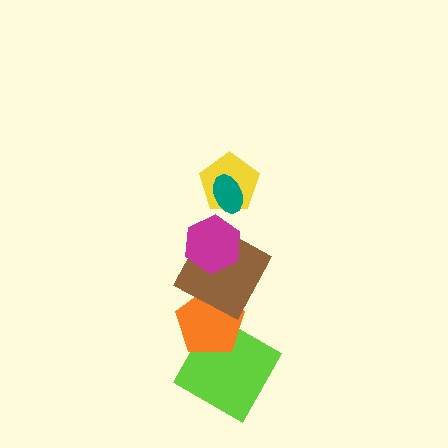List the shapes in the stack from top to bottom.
From top to bottom: the teal ellipse, the yellow pentagon, the magenta hexagon, the brown square, the orange pentagon, the lime square.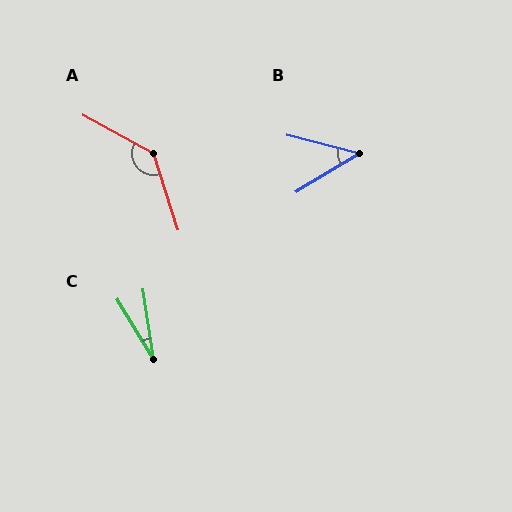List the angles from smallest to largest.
C (23°), B (46°), A (136°).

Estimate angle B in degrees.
Approximately 46 degrees.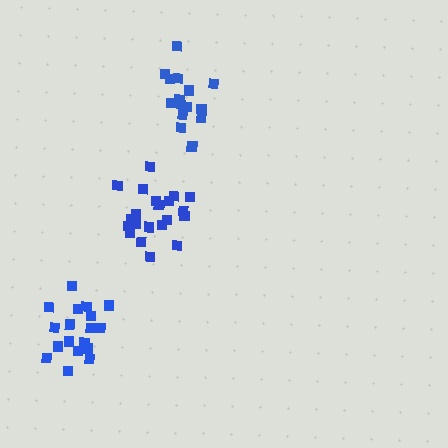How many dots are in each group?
Group 1: 18 dots, Group 2: 21 dots, Group 3: 15 dots (54 total).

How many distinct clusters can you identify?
There are 3 distinct clusters.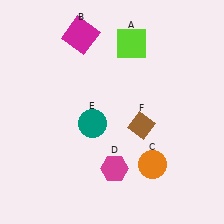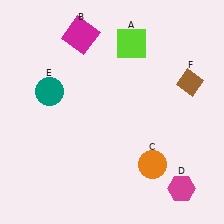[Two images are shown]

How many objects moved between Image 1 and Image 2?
3 objects moved between the two images.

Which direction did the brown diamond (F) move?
The brown diamond (F) moved right.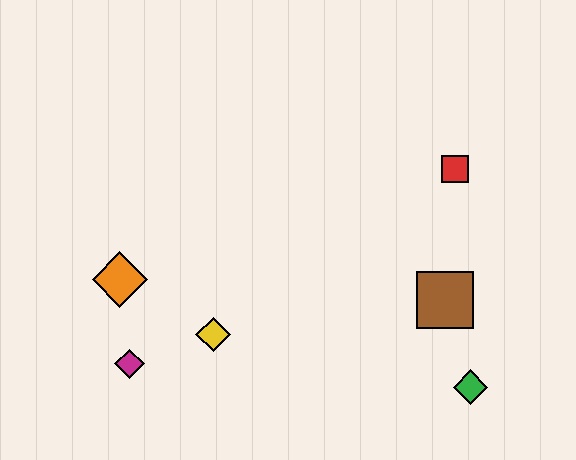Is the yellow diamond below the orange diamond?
Yes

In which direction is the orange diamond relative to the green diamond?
The orange diamond is to the left of the green diamond.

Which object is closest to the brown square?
The green diamond is closest to the brown square.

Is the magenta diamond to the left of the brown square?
Yes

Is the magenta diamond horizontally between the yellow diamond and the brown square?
No